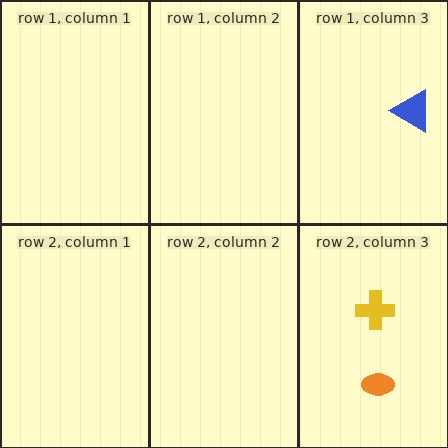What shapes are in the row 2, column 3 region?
The yellow cross, the orange ellipse.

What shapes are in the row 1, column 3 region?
The blue triangle.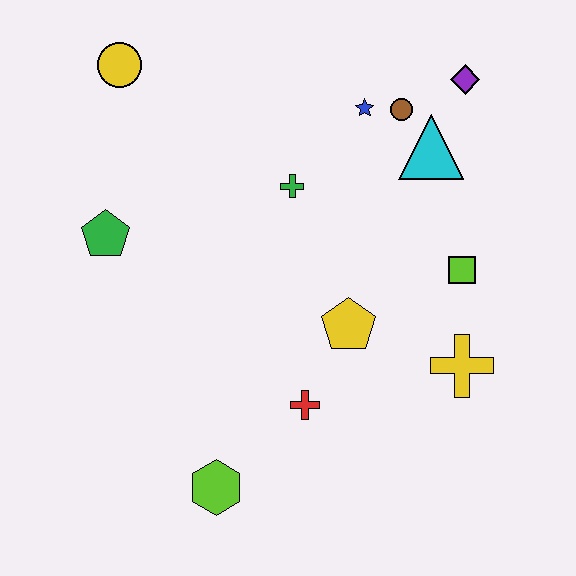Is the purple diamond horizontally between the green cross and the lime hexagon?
No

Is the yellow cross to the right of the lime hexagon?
Yes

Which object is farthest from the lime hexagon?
The purple diamond is farthest from the lime hexagon.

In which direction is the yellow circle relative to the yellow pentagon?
The yellow circle is above the yellow pentagon.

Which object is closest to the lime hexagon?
The red cross is closest to the lime hexagon.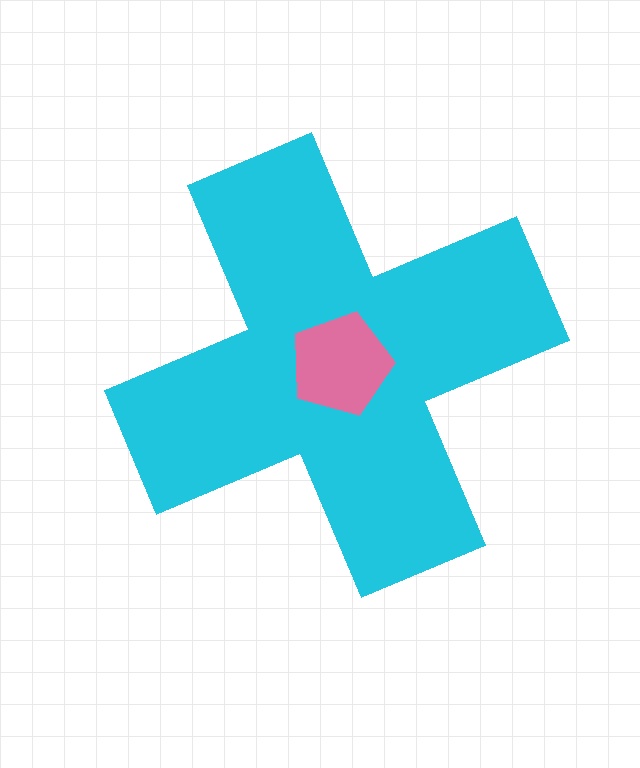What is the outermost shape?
The cyan cross.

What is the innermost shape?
The pink pentagon.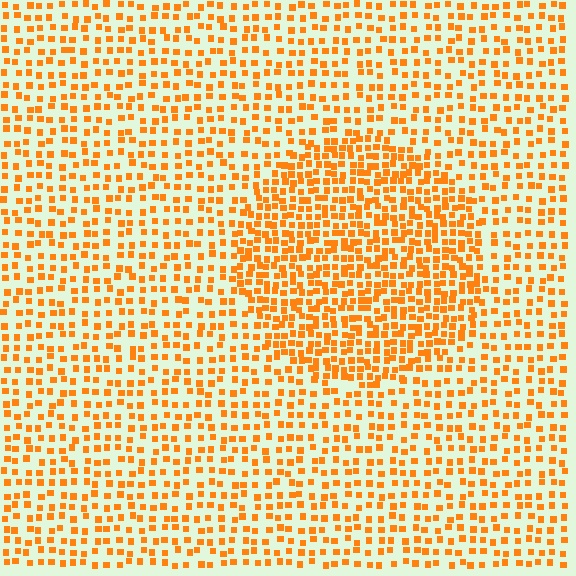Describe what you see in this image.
The image contains small orange elements arranged at two different densities. A circle-shaped region is visible where the elements are more densely packed than the surrounding area.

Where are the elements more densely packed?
The elements are more densely packed inside the circle boundary.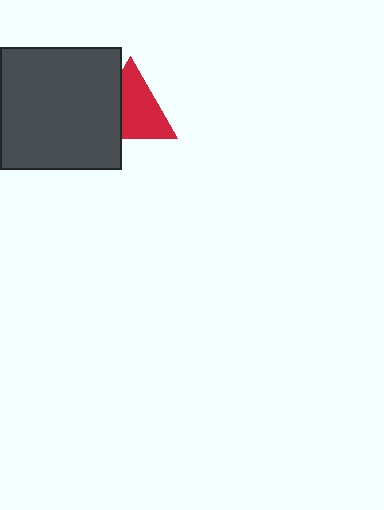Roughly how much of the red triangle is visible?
Most of it is visible (roughly 66%).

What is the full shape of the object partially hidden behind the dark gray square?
The partially hidden object is a red triangle.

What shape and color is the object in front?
The object in front is a dark gray square.